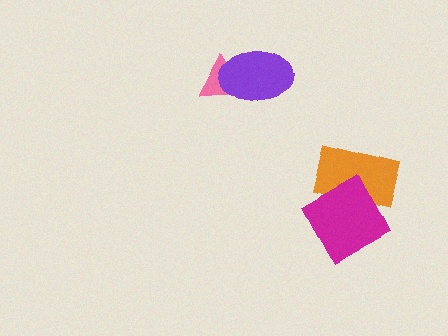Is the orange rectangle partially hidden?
Yes, it is partially covered by another shape.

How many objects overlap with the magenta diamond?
1 object overlaps with the magenta diamond.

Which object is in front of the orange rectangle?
The magenta diamond is in front of the orange rectangle.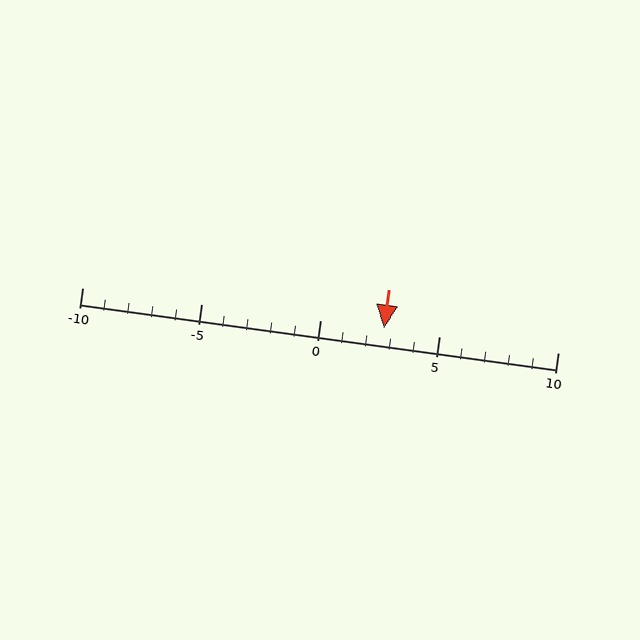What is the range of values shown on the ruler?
The ruler shows values from -10 to 10.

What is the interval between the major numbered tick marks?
The major tick marks are spaced 5 units apart.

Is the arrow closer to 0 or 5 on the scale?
The arrow is closer to 5.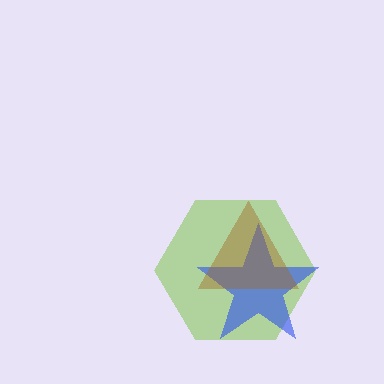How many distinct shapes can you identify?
There are 3 distinct shapes: a lime hexagon, a blue star, a brown triangle.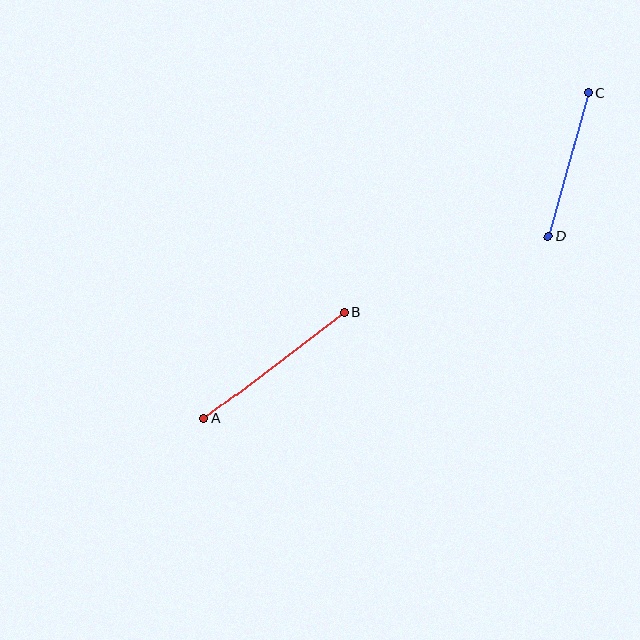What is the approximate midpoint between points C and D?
The midpoint is at approximately (568, 164) pixels.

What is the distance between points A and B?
The distance is approximately 176 pixels.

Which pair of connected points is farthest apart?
Points A and B are farthest apart.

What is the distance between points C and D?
The distance is approximately 150 pixels.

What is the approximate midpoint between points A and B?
The midpoint is at approximately (274, 366) pixels.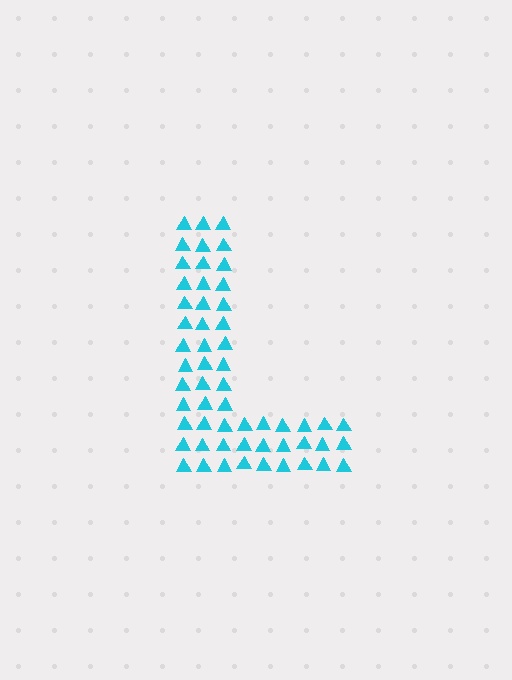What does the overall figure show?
The overall figure shows the letter L.